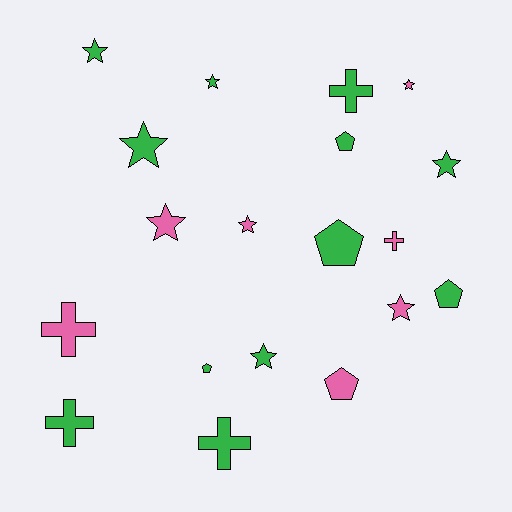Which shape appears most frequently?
Star, with 9 objects.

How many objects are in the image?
There are 19 objects.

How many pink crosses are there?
There are 2 pink crosses.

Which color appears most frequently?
Green, with 12 objects.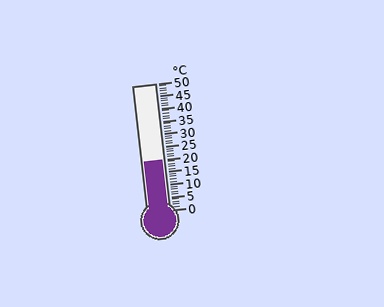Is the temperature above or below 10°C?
The temperature is above 10°C.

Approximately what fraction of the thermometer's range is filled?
The thermometer is filled to approximately 40% of its range.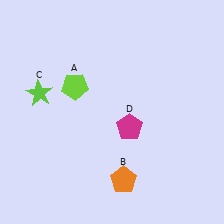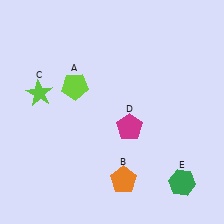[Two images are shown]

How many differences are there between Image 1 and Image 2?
There is 1 difference between the two images.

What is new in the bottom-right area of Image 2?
A green hexagon (E) was added in the bottom-right area of Image 2.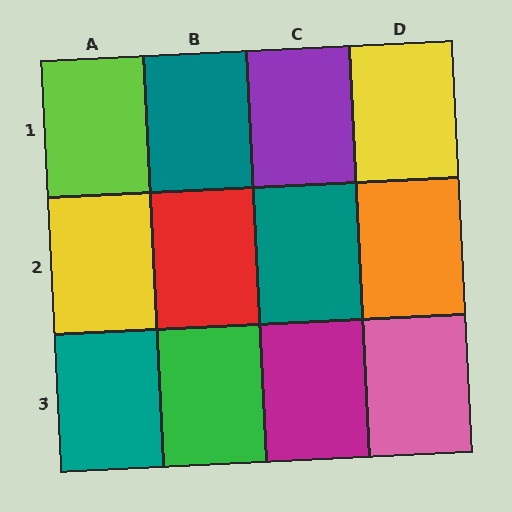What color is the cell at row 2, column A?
Yellow.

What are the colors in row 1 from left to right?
Lime, teal, purple, yellow.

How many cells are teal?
3 cells are teal.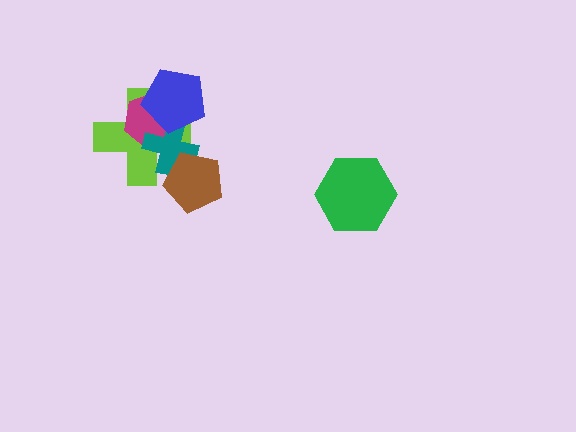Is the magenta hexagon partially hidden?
Yes, it is partially covered by another shape.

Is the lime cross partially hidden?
Yes, it is partially covered by another shape.